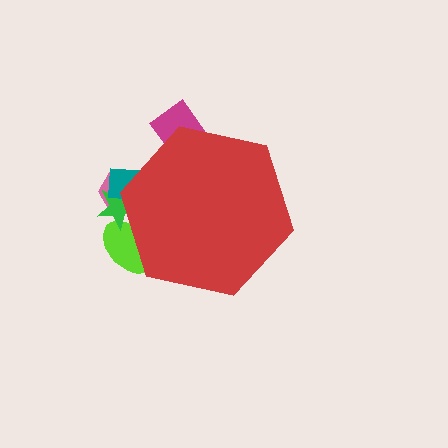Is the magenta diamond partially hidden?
Yes, the magenta diamond is partially hidden behind the red hexagon.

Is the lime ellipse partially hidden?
Yes, the lime ellipse is partially hidden behind the red hexagon.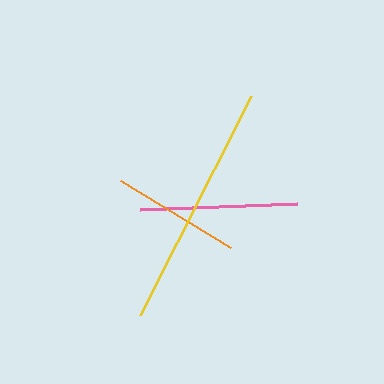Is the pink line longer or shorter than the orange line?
The pink line is longer than the orange line.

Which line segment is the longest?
The yellow line is the longest at approximately 246 pixels.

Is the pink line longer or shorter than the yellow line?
The yellow line is longer than the pink line.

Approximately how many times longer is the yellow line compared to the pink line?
The yellow line is approximately 1.6 times the length of the pink line.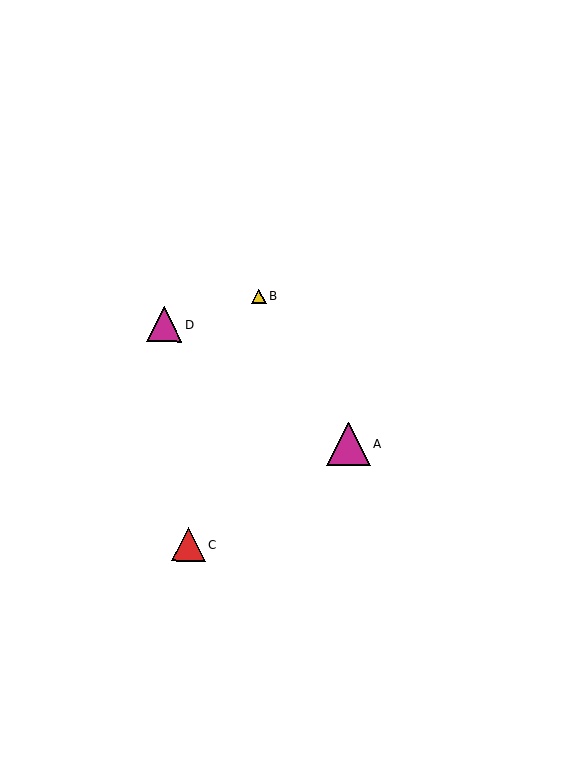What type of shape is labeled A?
Shape A is a magenta triangle.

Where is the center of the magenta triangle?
The center of the magenta triangle is at (349, 444).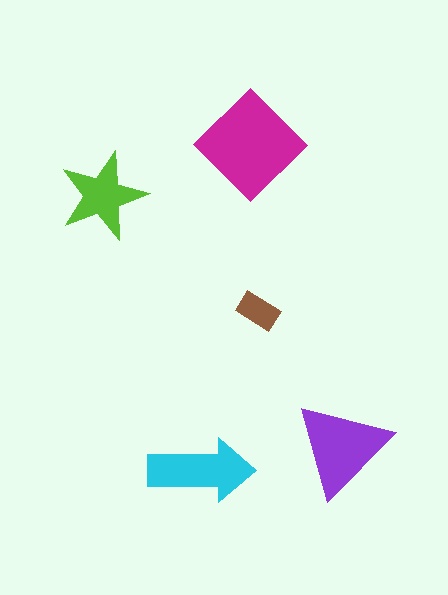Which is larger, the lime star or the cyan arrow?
The cyan arrow.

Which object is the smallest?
The brown rectangle.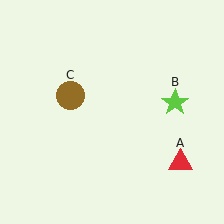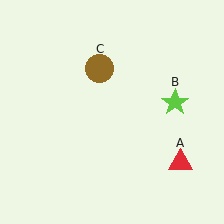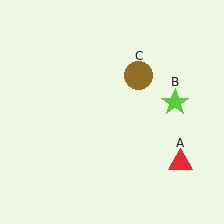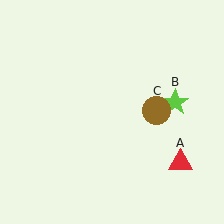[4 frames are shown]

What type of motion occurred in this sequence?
The brown circle (object C) rotated clockwise around the center of the scene.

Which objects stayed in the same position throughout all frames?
Red triangle (object A) and lime star (object B) remained stationary.